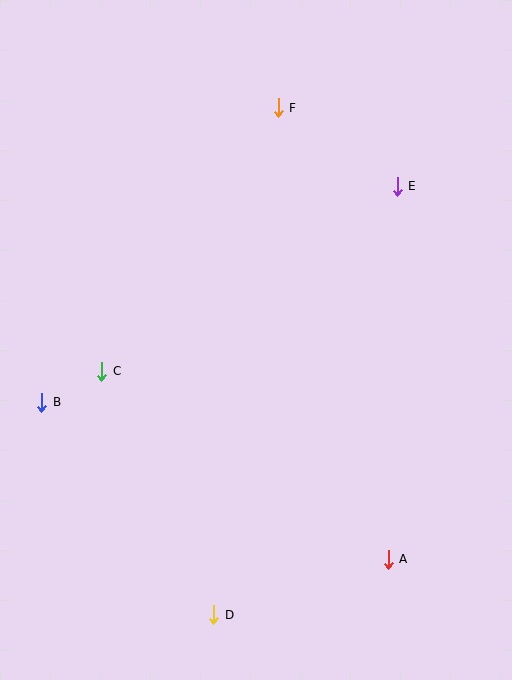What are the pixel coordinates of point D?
Point D is at (214, 615).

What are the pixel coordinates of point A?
Point A is at (388, 559).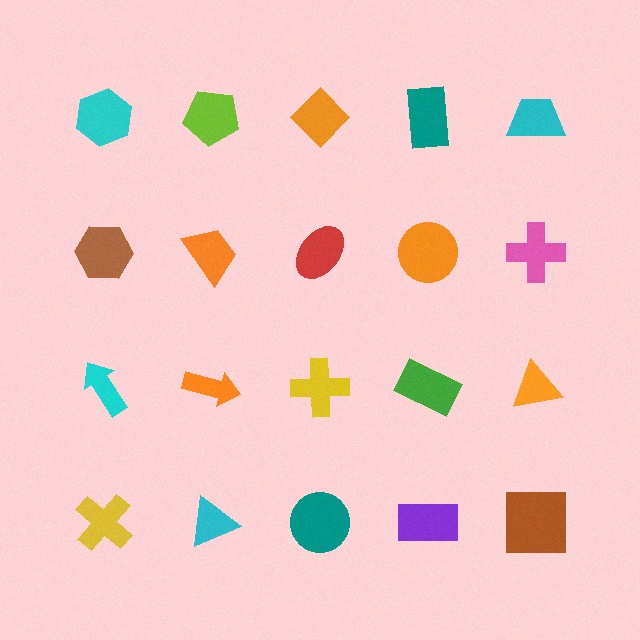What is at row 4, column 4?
A purple rectangle.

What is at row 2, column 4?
An orange circle.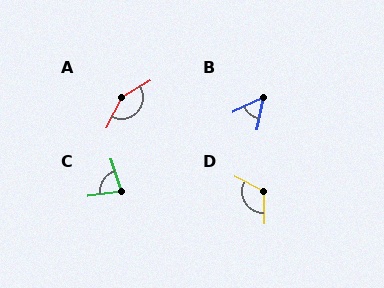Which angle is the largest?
A, at approximately 147 degrees.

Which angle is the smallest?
B, at approximately 53 degrees.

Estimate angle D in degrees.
Approximately 116 degrees.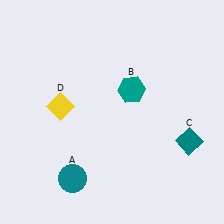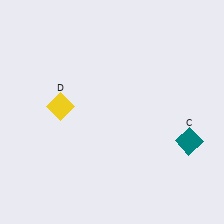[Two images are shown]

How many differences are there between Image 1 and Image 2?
There are 2 differences between the two images.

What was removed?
The teal circle (A), the teal hexagon (B) were removed in Image 2.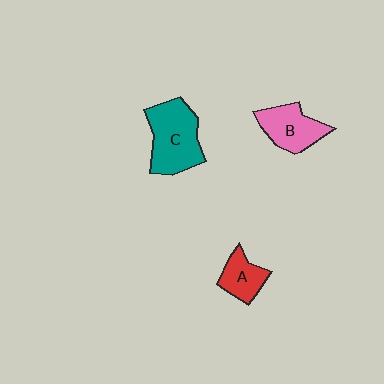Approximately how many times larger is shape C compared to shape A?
Approximately 2.0 times.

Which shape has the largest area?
Shape C (teal).